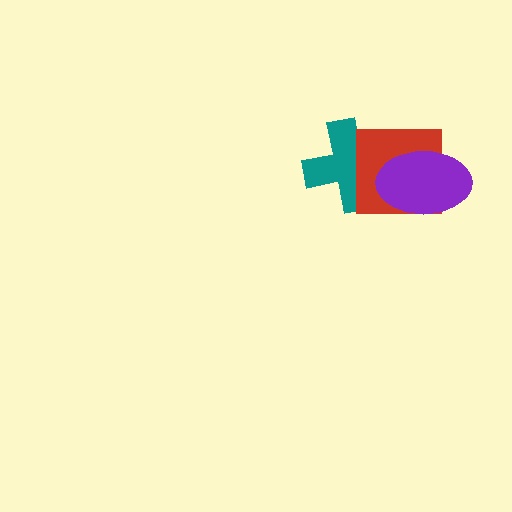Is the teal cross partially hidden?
Yes, it is partially covered by another shape.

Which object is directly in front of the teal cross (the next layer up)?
The red square is directly in front of the teal cross.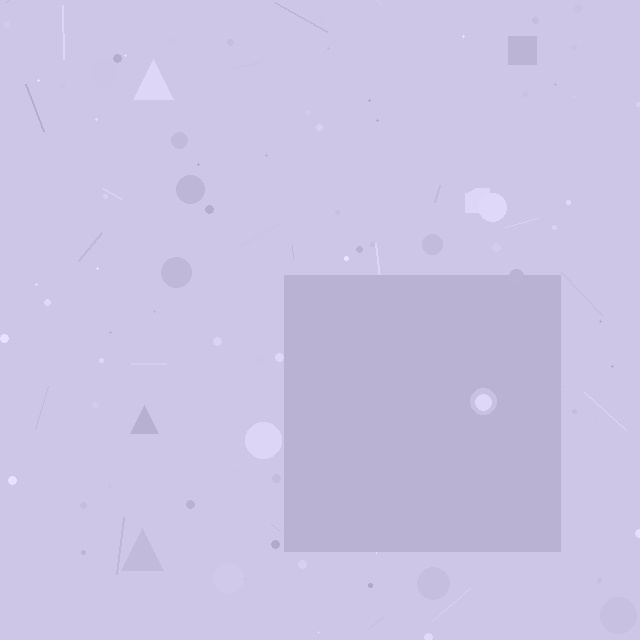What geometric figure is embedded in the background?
A square is embedded in the background.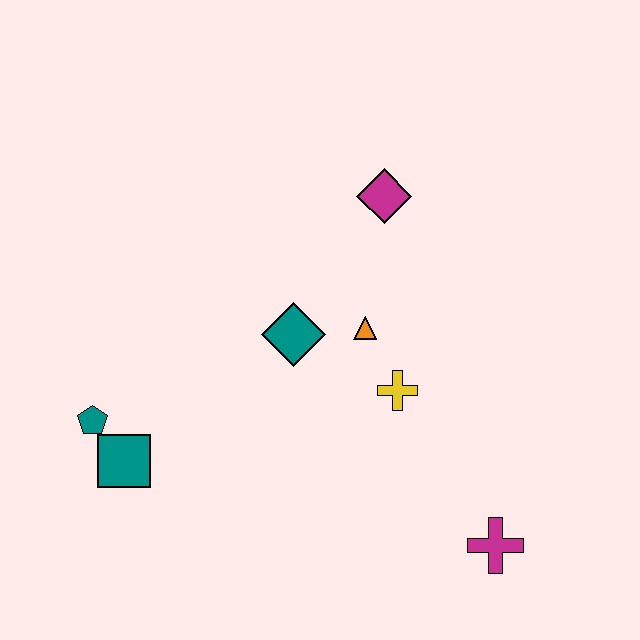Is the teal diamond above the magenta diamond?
No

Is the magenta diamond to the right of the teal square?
Yes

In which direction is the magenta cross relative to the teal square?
The magenta cross is to the right of the teal square.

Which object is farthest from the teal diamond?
The magenta cross is farthest from the teal diamond.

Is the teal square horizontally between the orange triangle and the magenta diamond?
No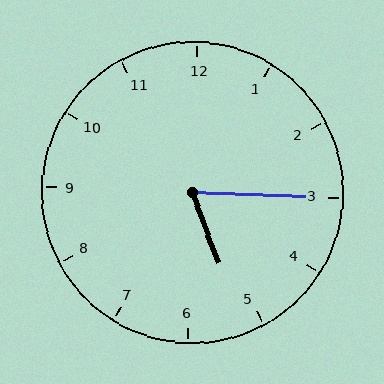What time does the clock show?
5:15.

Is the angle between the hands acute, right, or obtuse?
It is acute.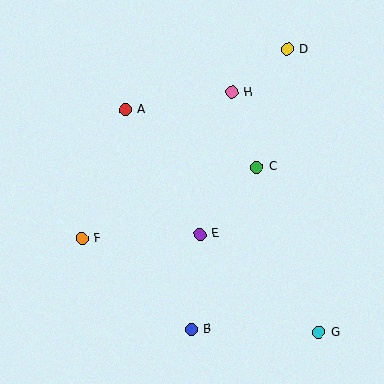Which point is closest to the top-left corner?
Point A is closest to the top-left corner.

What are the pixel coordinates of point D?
Point D is at (287, 49).